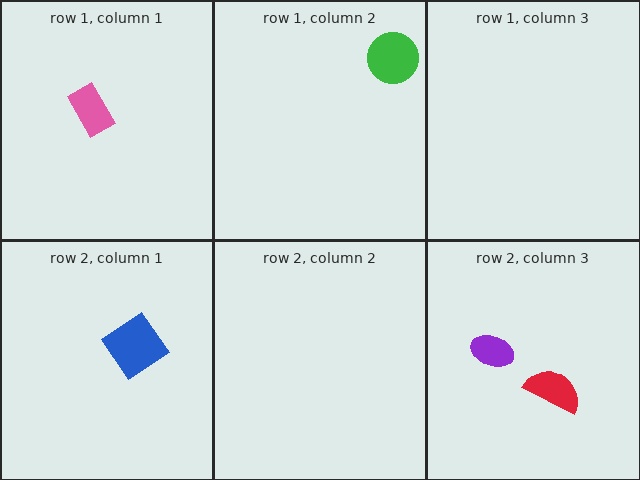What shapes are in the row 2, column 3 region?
The red semicircle, the purple ellipse.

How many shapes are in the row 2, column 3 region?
2.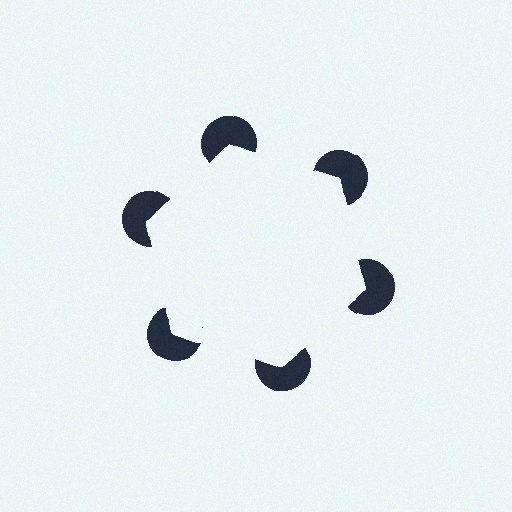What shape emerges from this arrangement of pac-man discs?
An illusory hexagon — its edges are inferred from the aligned wedge cuts in the pac-man discs, not physically drawn.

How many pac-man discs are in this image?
There are 6 — one at each vertex of the illusory hexagon.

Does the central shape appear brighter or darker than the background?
It typically appears slightly brighter than the background, even though no actual brightness change is drawn.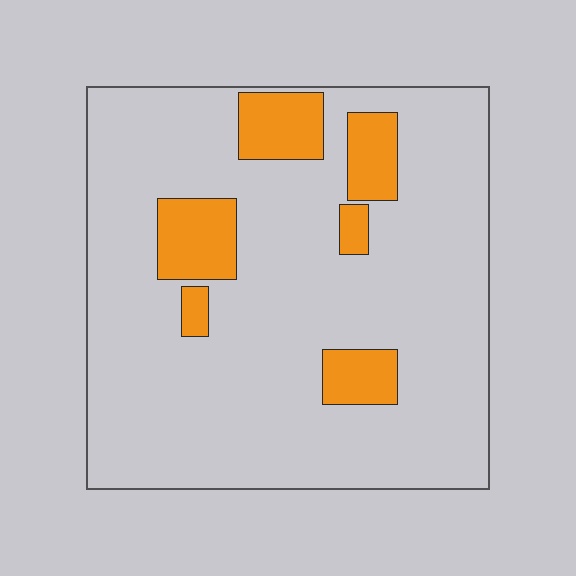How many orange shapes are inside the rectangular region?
6.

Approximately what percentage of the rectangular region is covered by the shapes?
Approximately 15%.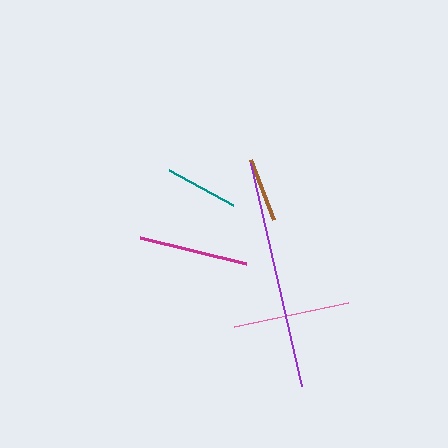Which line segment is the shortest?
The brown line is the shortest at approximately 64 pixels.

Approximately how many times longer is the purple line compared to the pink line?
The purple line is approximately 2.0 times the length of the pink line.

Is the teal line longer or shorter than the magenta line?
The magenta line is longer than the teal line.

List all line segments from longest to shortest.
From longest to shortest: purple, pink, magenta, teal, brown.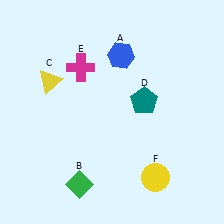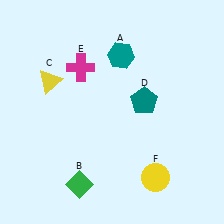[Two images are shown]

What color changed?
The hexagon (A) changed from blue in Image 1 to teal in Image 2.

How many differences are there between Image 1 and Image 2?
There is 1 difference between the two images.